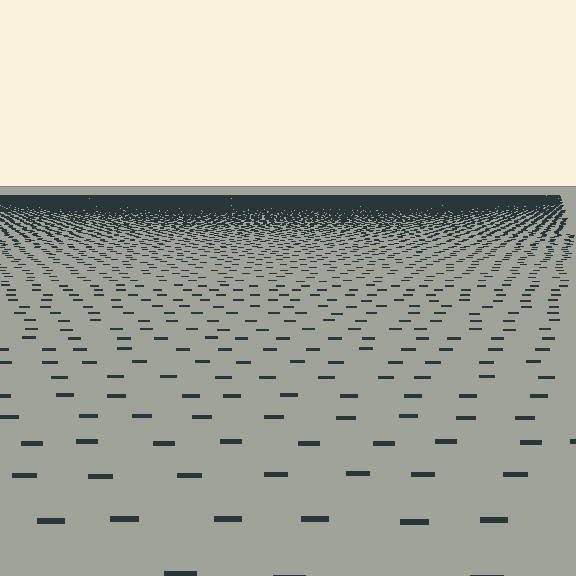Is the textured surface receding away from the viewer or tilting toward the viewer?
The surface is receding away from the viewer. Texture elements get smaller and denser toward the top.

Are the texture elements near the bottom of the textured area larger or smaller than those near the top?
Larger. Near the bottom, elements are closer to the viewer and appear at a bigger on-screen size.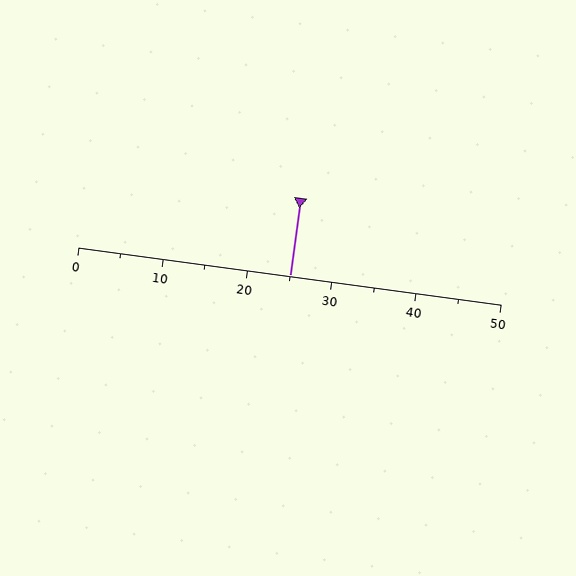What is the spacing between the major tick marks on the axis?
The major ticks are spaced 10 apart.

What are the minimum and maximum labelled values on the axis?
The axis runs from 0 to 50.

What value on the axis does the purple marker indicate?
The marker indicates approximately 25.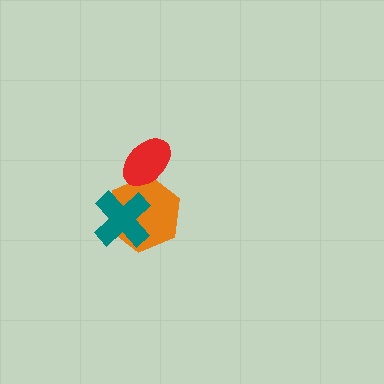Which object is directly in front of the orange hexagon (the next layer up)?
The teal cross is directly in front of the orange hexagon.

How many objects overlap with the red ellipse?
1 object overlaps with the red ellipse.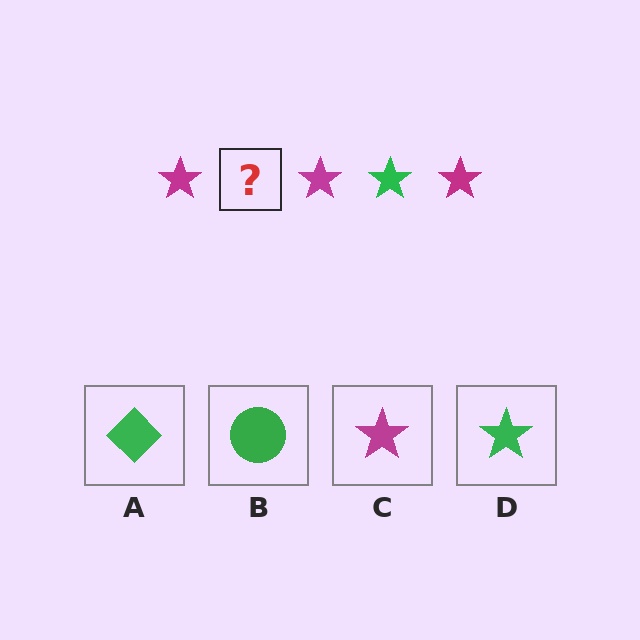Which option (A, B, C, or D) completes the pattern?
D.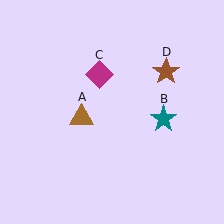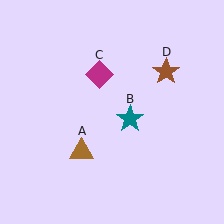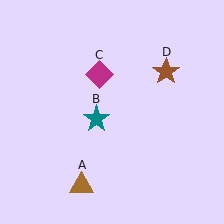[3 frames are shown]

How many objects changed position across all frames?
2 objects changed position: brown triangle (object A), teal star (object B).